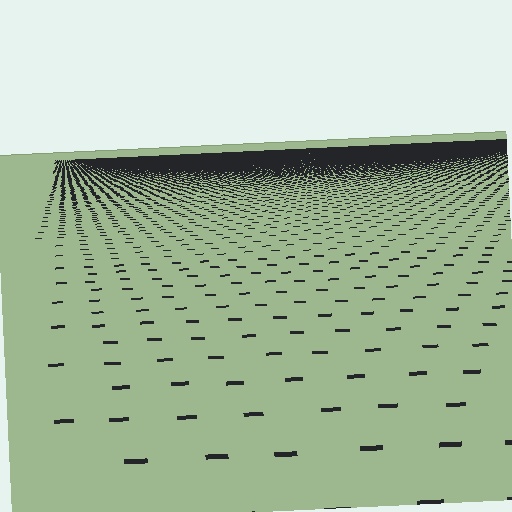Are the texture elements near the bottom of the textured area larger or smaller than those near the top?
Larger. Near the bottom, elements are closer to the viewer and appear at a bigger on-screen size.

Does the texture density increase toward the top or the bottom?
Density increases toward the top.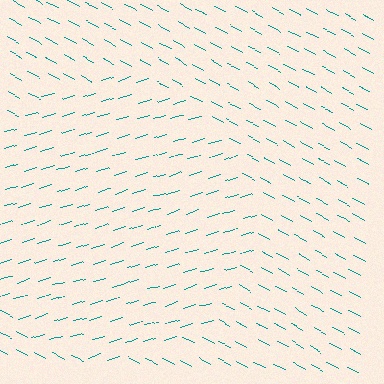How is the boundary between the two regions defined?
The boundary is defined purely by a change in line orientation (approximately 45 degrees difference). All lines are the same color and thickness.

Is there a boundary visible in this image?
Yes, there is a texture boundary formed by a change in line orientation.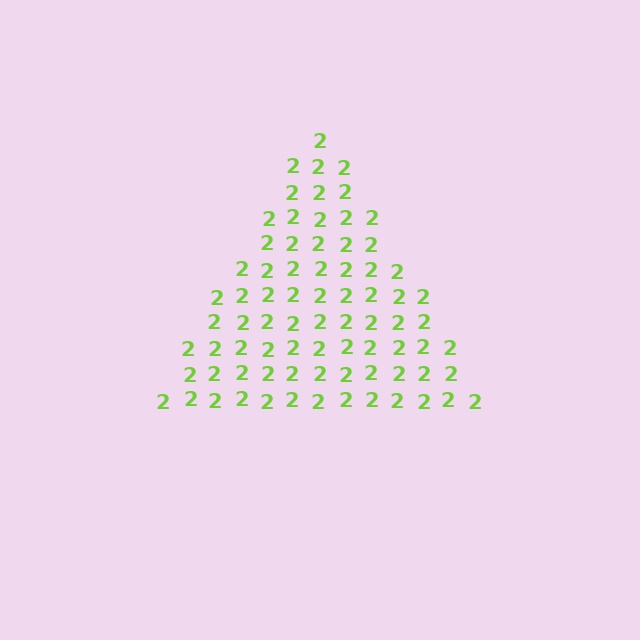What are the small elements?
The small elements are digit 2's.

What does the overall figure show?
The overall figure shows a triangle.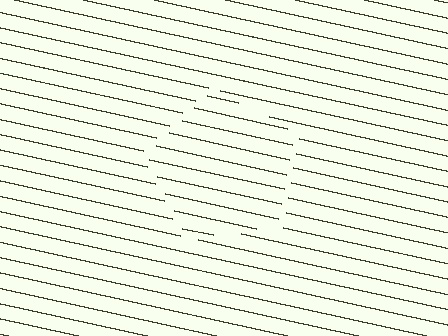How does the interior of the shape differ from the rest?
The interior of the shape contains the same grating, shifted by half a period — the contour is defined by the phase discontinuity where line-ends from the inner and outer gratings abut.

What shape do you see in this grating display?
An illusory pentagon. The interior of the shape contains the same grating, shifted by half a period — the contour is defined by the phase discontinuity where line-ends from the inner and outer gratings abut.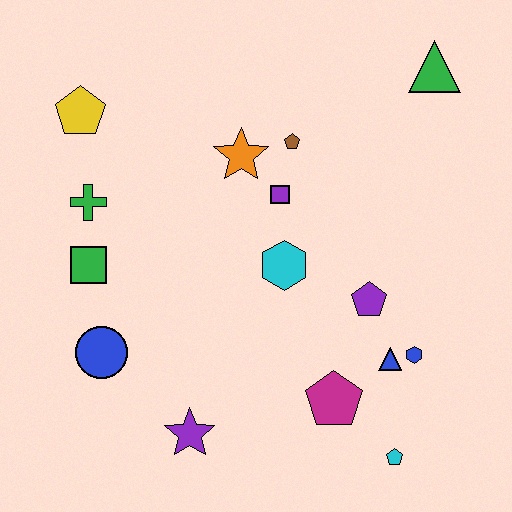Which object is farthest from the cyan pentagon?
The yellow pentagon is farthest from the cyan pentagon.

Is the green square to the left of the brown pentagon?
Yes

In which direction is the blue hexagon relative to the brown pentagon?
The blue hexagon is below the brown pentagon.